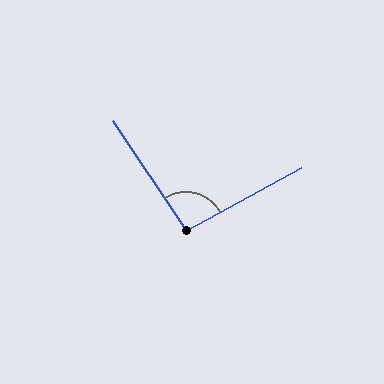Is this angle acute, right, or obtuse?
It is approximately a right angle.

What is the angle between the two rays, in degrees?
Approximately 95 degrees.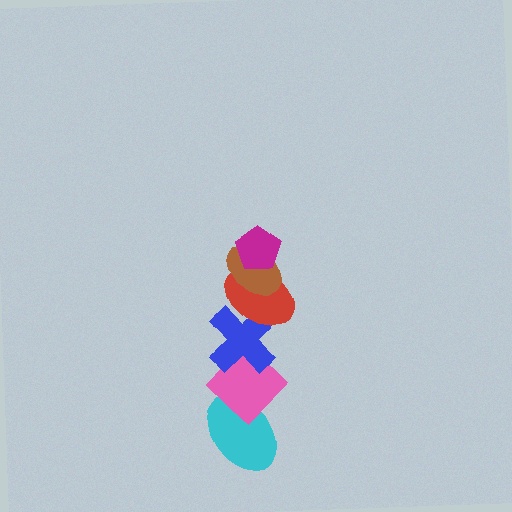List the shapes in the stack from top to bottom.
From top to bottom: the magenta pentagon, the brown ellipse, the red ellipse, the blue cross, the pink diamond, the cyan ellipse.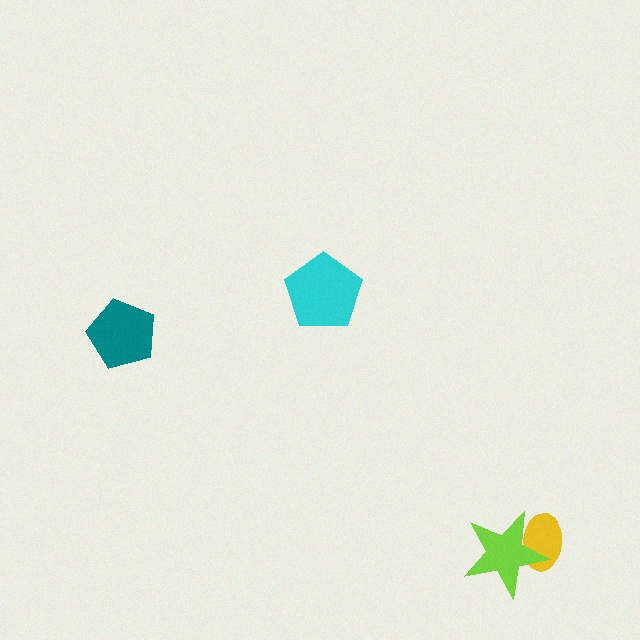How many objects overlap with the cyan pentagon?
0 objects overlap with the cyan pentagon.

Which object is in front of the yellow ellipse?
The lime star is in front of the yellow ellipse.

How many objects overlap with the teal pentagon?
0 objects overlap with the teal pentagon.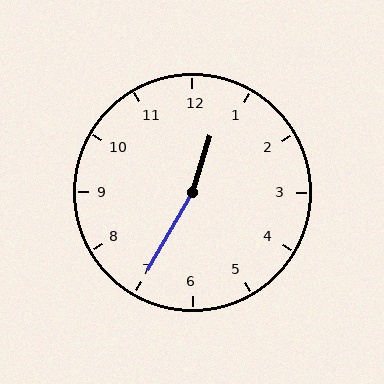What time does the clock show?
12:35.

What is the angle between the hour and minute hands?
Approximately 168 degrees.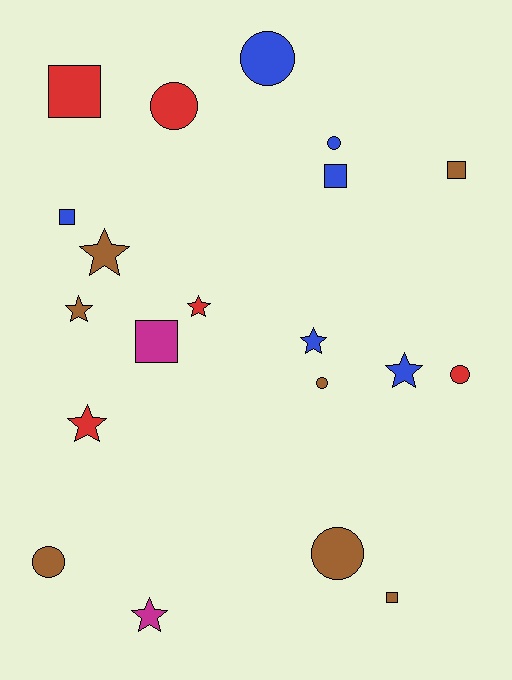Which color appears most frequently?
Brown, with 7 objects.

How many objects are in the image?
There are 20 objects.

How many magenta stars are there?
There is 1 magenta star.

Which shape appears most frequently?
Circle, with 7 objects.